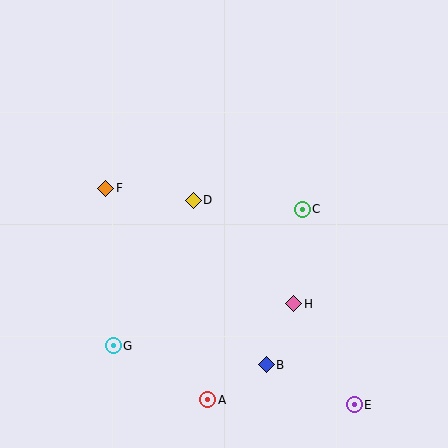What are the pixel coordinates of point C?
Point C is at (302, 209).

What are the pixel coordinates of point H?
Point H is at (294, 304).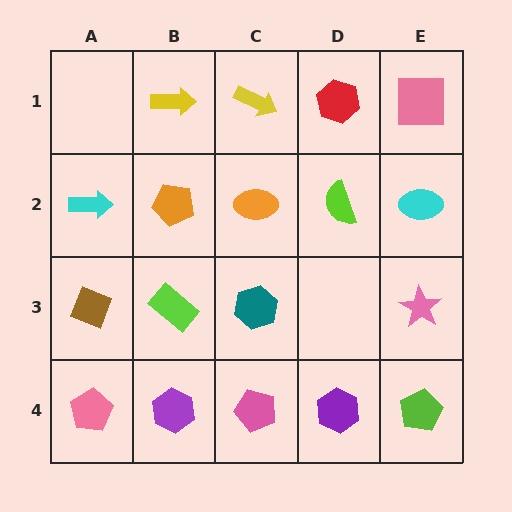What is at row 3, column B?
A lime rectangle.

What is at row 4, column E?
A lime pentagon.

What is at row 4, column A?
A pink pentagon.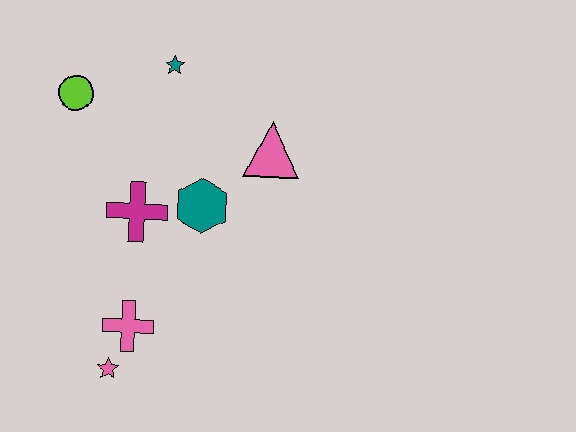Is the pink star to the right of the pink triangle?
No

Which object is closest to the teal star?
The lime circle is closest to the teal star.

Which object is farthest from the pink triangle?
The pink star is farthest from the pink triangle.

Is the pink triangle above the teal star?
No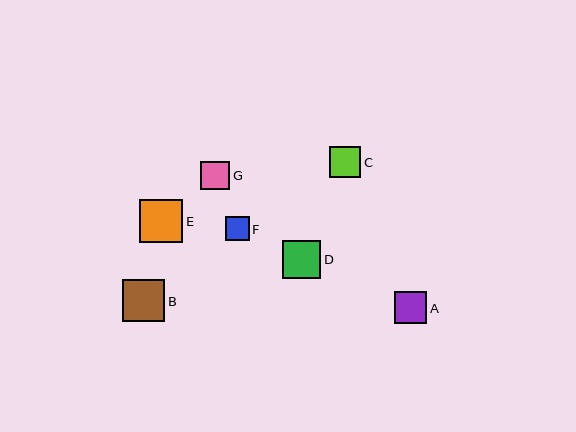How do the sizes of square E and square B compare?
Square E and square B are approximately the same size.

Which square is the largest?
Square E is the largest with a size of approximately 43 pixels.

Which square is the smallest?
Square F is the smallest with a size of approximately 24 pixels.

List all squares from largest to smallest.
From largest to smallest: E, B, D, A, C, G, F.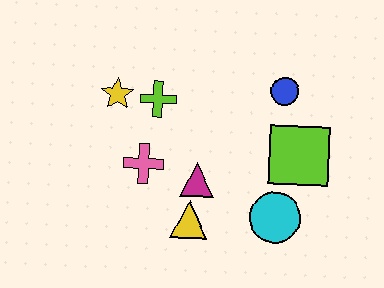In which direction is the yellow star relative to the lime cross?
The yellow star is to the left of the lime cross.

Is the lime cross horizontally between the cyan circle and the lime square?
No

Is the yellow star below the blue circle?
Yes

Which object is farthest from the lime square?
The yellow star is farthest from the lime square.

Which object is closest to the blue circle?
The lime square is closest to the blue circle.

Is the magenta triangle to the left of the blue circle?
Yes